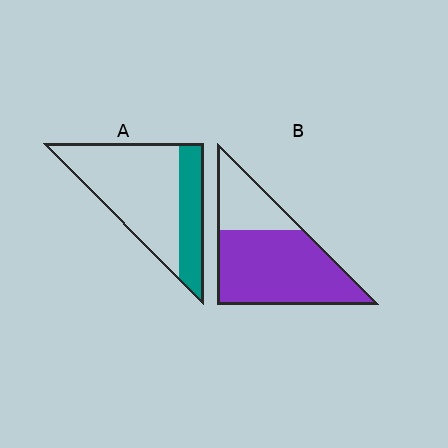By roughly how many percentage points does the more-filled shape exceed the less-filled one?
By roughly 40 percentage points (B over A).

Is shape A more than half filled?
No.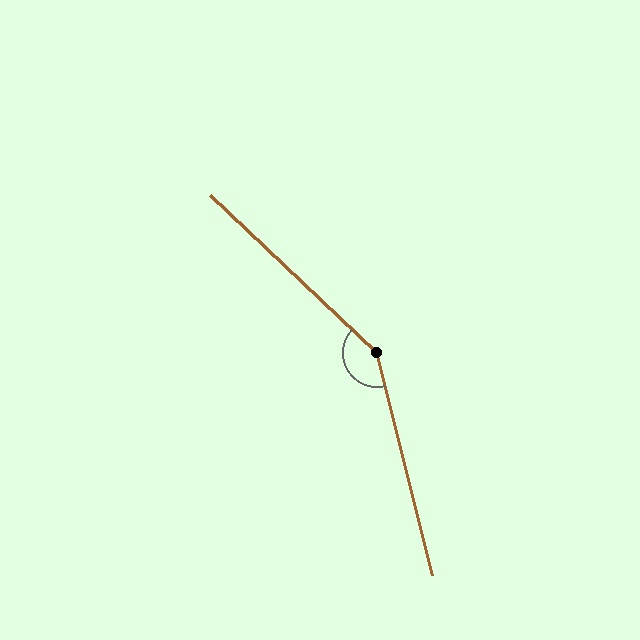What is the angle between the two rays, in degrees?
Approximately 148 degrees.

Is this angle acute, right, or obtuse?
It is obtuse.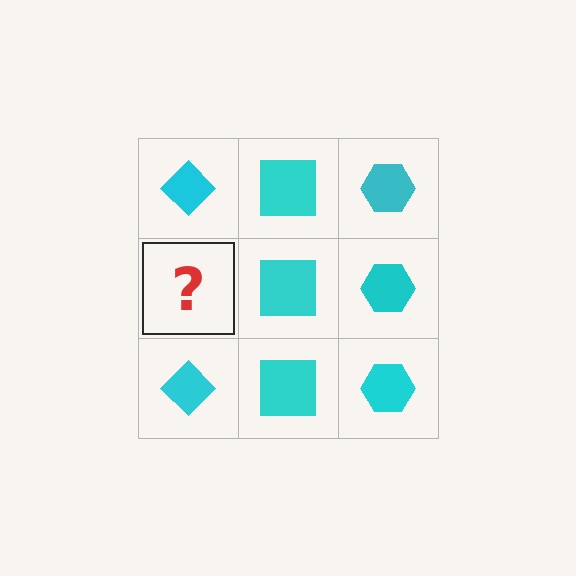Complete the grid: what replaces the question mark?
The question mark should be replaced with a cyan diamond.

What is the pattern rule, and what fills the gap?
The rule is that each column has a consistent shape. The gap should be filled with a cyan diamond.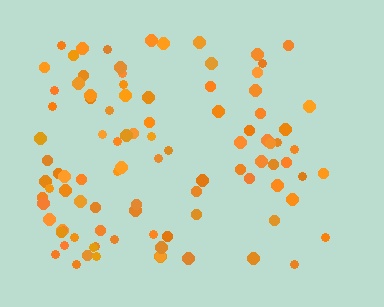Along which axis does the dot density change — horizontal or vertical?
Horizontal.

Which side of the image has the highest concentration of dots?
The left.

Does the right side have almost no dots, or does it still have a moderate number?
Still a moderate number, just noticeably fewer than the left.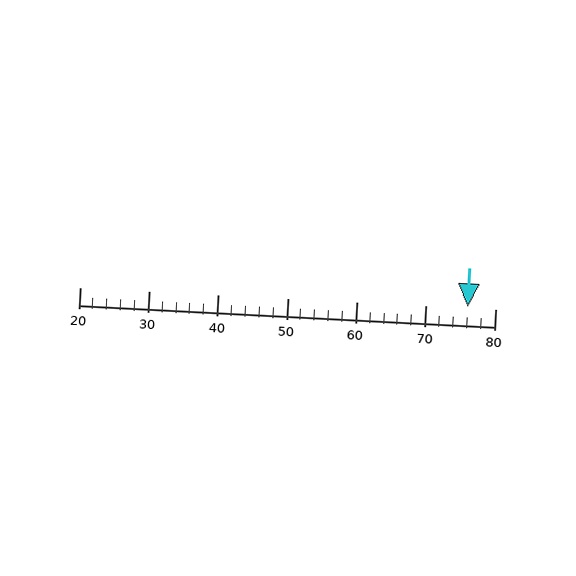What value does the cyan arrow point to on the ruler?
The cyan arrow points to approximately 76.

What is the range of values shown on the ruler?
The ruler shows values from 20 to 80.